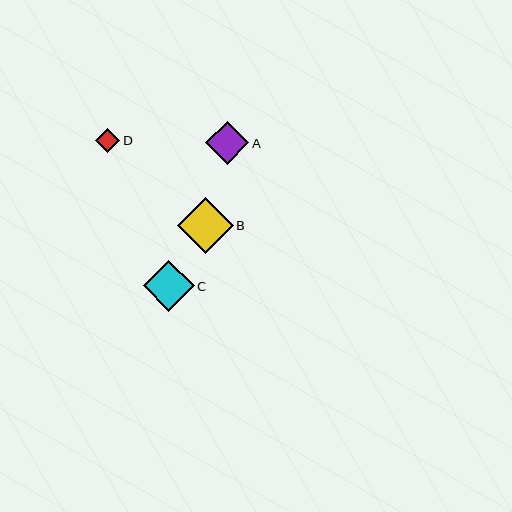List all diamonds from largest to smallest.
From largest to smallest: B, C, A, D.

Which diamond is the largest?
Diamond B is the largest with a size of approximately 56 pixels.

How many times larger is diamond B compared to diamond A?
Diamond B is approximately 1.3 times the size of diamond A.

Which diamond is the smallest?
Diamond D is the smallest with a size of approximately 24 pixels.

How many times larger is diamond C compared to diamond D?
Diamond C is approximately 2.1 times the size of diamond D.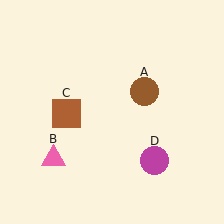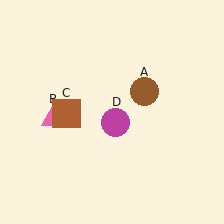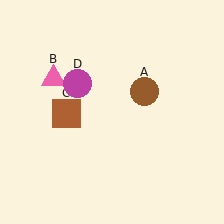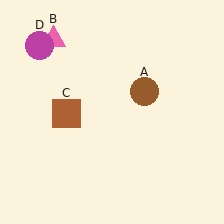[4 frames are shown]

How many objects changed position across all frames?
2 objects changed position: pink triangle (object B), magenta circle (object D).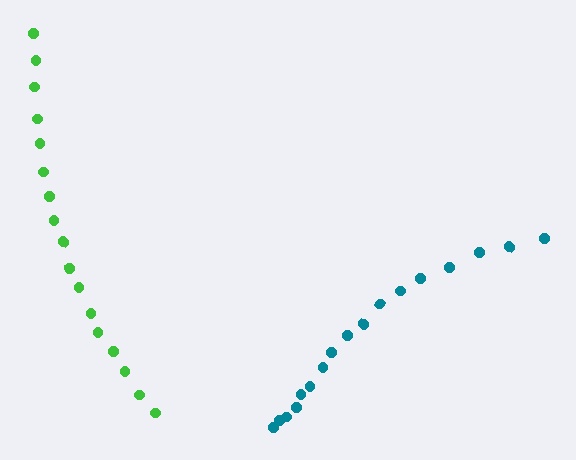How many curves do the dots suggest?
There are 2 distinct paths.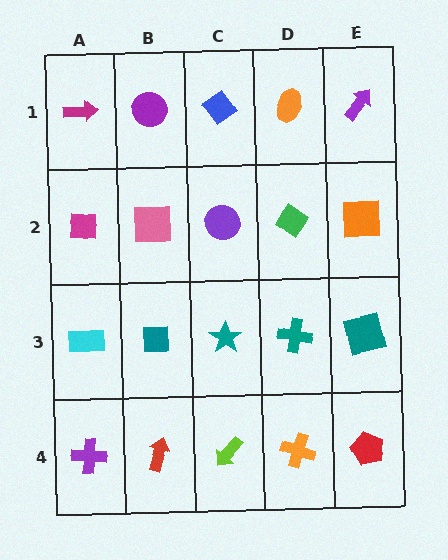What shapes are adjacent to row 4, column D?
A teal cross (row 3, column D), a lime arrow (row 4, column C), a red pentagon (row 4, column E).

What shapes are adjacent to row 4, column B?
A teal square (row 3, column B), a purple cross (row 4, column A), a lime arrow (row 4, column C).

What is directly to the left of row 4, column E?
An orange cross.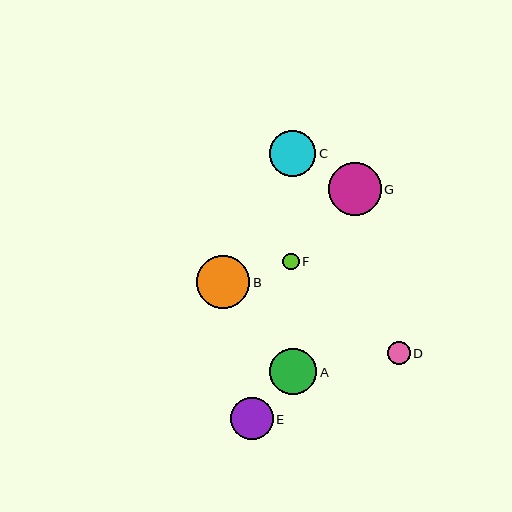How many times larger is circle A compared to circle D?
Circle A is approximately 2.0 times the size of circle D.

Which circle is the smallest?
Circle F is the smallest with a size of approximately 16 pixels.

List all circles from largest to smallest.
From largest to smallest: B, G, A, C, E, D, F.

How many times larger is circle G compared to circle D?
Circle G is approximately 2.3 times the size of circle D.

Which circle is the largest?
Circle B is the largest with a size of approximately 54 pixels.